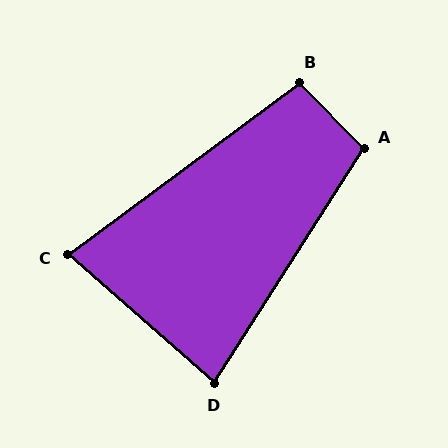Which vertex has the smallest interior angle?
C, at approximately 78 degrees.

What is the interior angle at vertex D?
Approximately 81 degrees (acute).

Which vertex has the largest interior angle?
A, at approximately 102 degrees.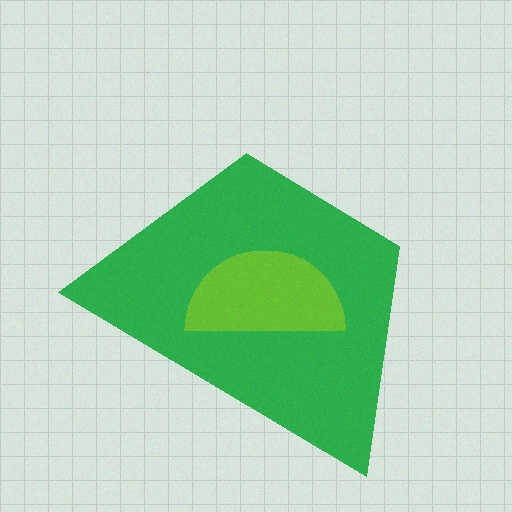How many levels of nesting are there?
2.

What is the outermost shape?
The green trapezoid.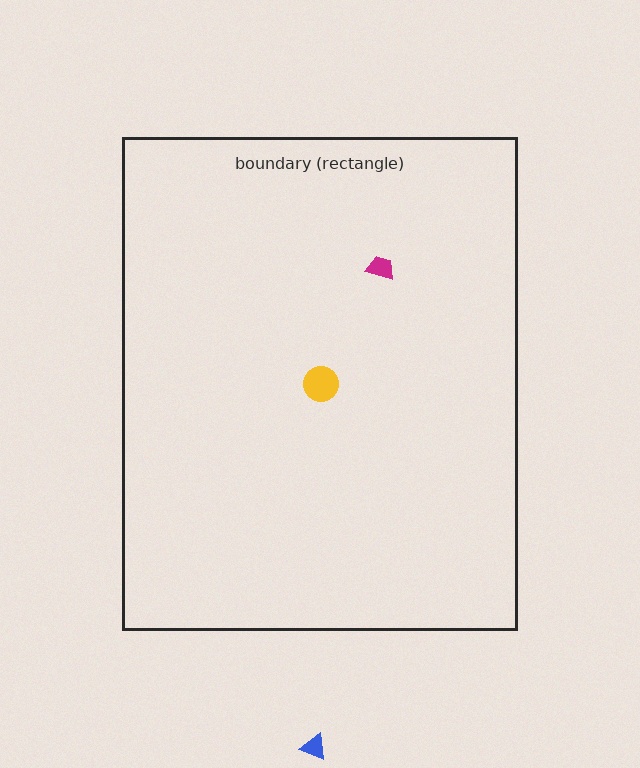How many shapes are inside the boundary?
2 inside, 1 outside.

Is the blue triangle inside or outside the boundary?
Outside.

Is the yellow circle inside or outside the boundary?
Inside.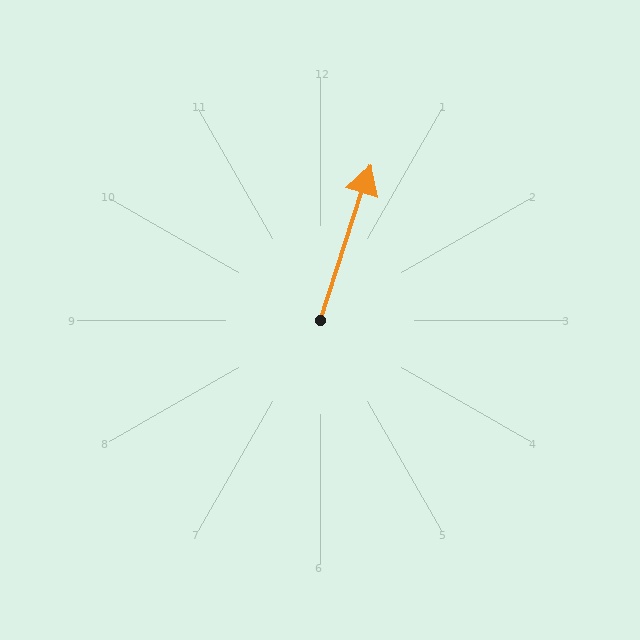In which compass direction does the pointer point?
North.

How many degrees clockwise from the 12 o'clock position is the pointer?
Approximately 18 degrees.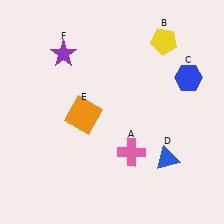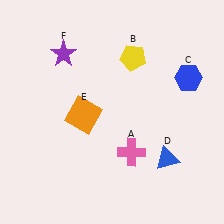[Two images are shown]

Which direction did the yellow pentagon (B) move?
The yellow pentagon (B) moved left.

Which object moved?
The yellow pentagon (B) moved left.